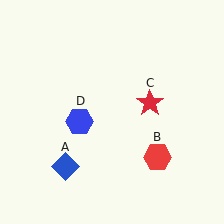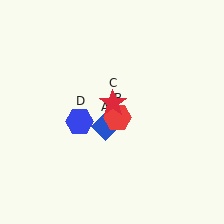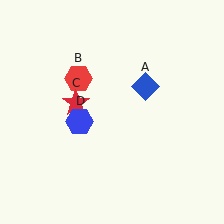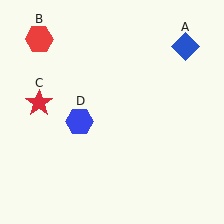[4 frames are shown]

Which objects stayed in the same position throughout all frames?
Blue hexagon (object D) remained stationary.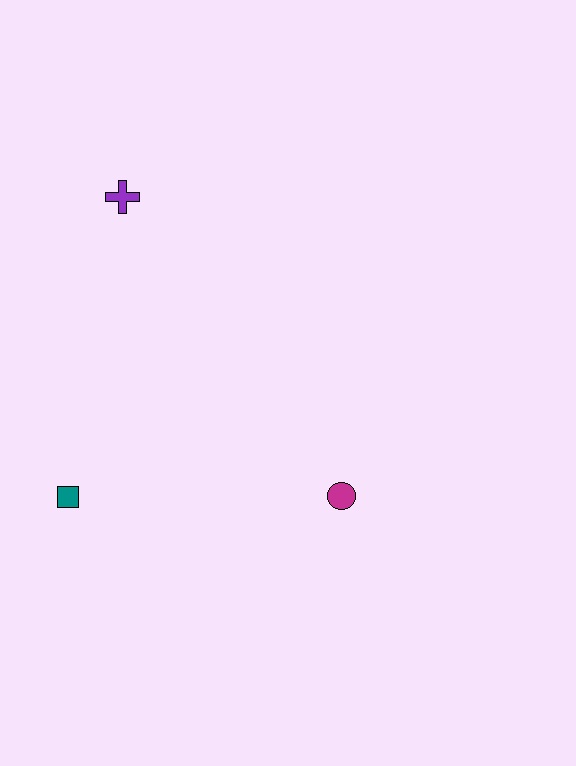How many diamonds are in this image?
There are no diamonds.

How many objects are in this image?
There are 3 objects.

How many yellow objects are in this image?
There are no yellow objects.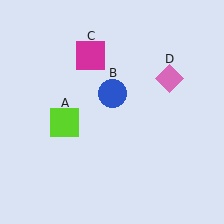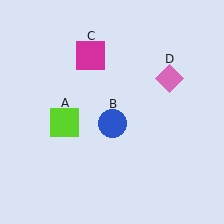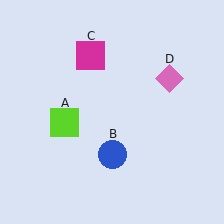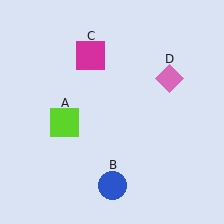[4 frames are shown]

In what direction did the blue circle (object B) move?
The blue circle (object B) moved down.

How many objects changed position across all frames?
1 object changed position: blue circle (object B).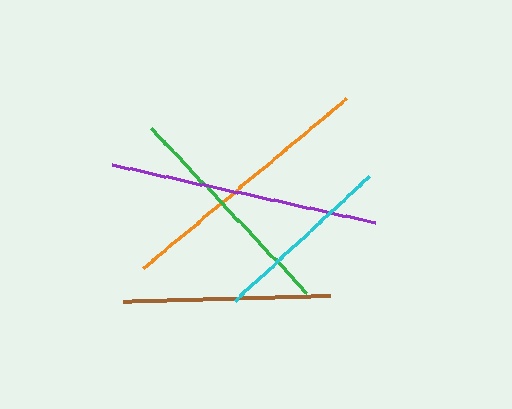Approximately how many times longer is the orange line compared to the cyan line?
The orange line is approximately 1.5 times the length of the cyan line.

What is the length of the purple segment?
The purple segment is approximately 269 pixels long.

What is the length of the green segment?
The green segment is approximately 227 pixels long.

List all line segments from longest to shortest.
From longest to shortest: purple, orange, green, brown, cyan.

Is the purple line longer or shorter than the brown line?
The purple line is longer than the brown line.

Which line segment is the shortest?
The cyan line is the shortest at approximately 183 pixels.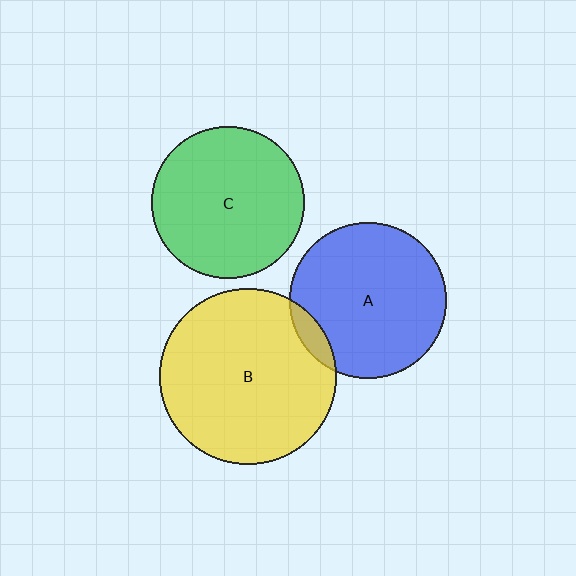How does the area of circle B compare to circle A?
Approximately 1.3 times.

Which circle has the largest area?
Circle B (yellow).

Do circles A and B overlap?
Yes.